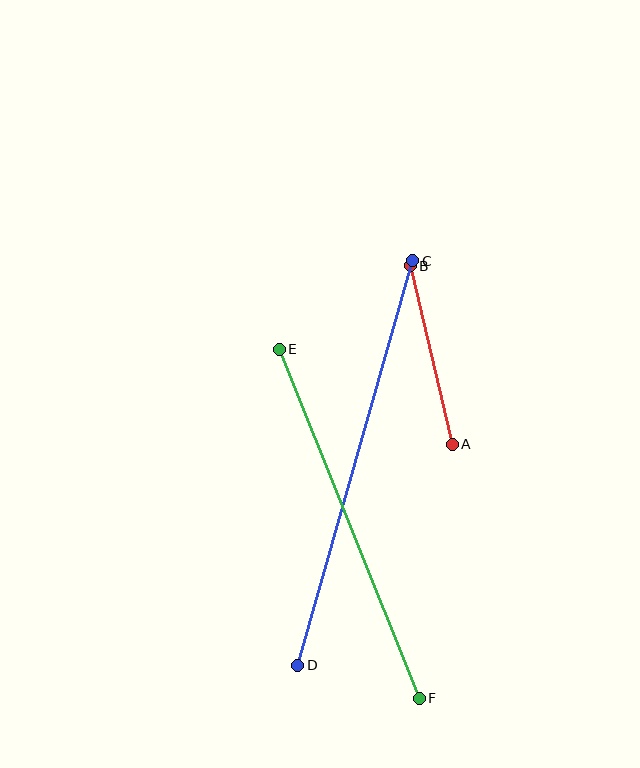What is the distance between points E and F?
The distance is approximately 376 pixels.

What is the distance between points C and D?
The distance is approximately 421 pixels.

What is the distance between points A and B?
The distance is approximately 184 pixels.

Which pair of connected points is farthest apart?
Points C and D are farthest apart.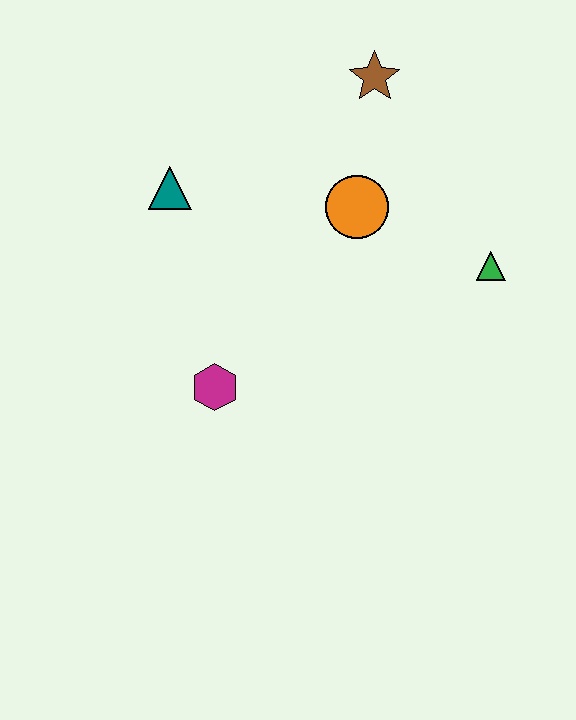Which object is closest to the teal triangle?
The orange circle is closest to the teal triangle.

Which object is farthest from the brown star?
The magenta hexagon is farthest from the brown star.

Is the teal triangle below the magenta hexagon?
No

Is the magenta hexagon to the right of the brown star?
No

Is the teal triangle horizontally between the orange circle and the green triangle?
No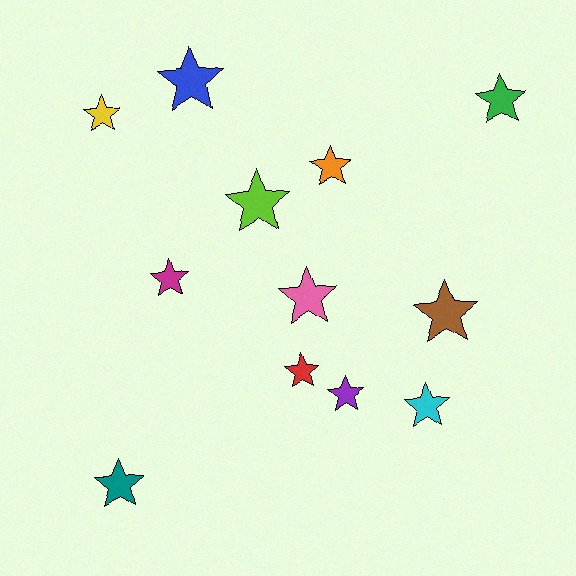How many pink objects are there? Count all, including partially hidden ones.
There is 1 pink object.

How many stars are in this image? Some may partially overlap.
There are 12 stars.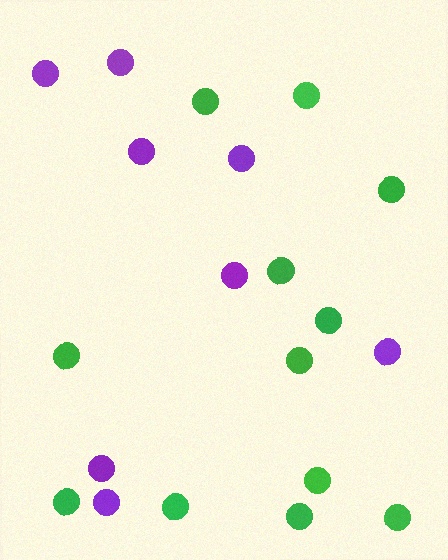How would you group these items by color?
There are 2 groups: one group of green circles (12) and one group of purple circles (8).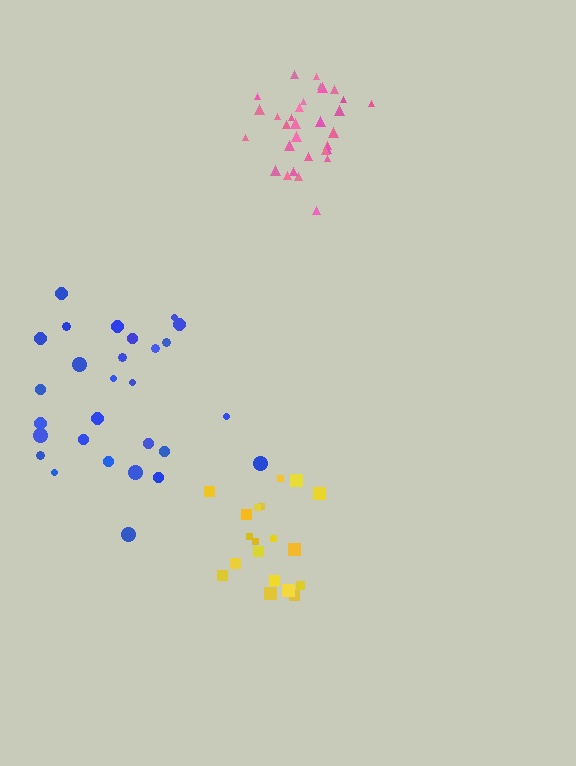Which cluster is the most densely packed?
Pink.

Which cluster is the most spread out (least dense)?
Blue.